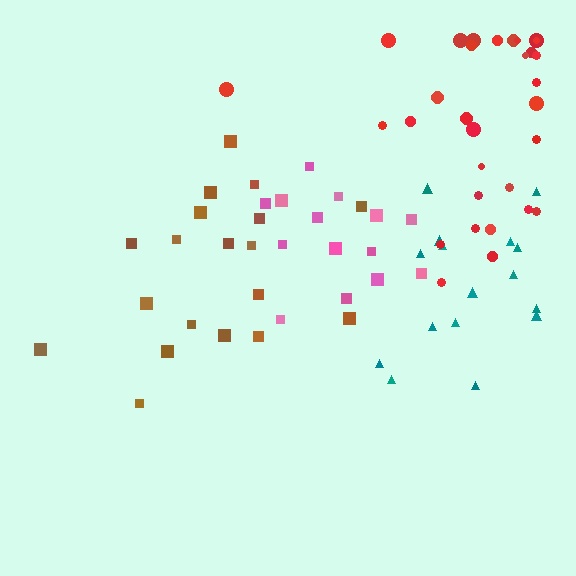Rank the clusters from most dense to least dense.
pink, red, brown, teal.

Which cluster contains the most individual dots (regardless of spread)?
Red (32).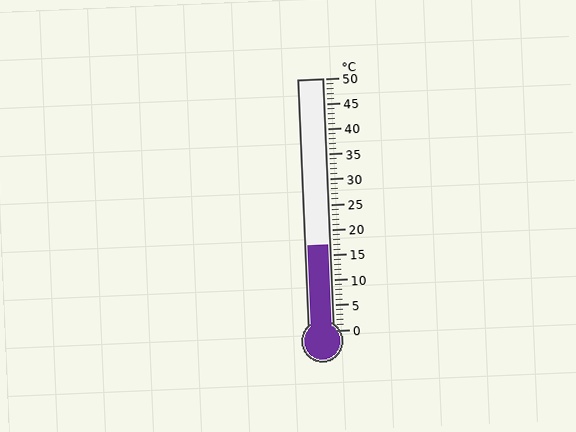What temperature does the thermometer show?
The thermometer shows approximately 17°C.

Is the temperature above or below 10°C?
The temperature is above 10°C.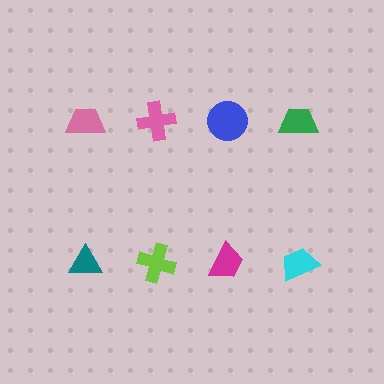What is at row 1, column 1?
A pink trapezoid.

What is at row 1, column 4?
A green trapezoid.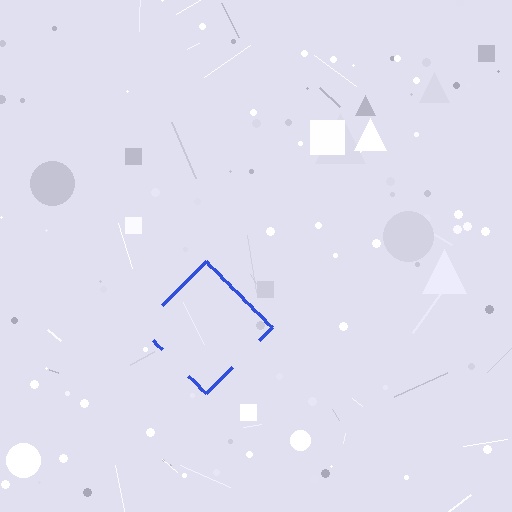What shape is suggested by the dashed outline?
The dashed outline suggests a diamond.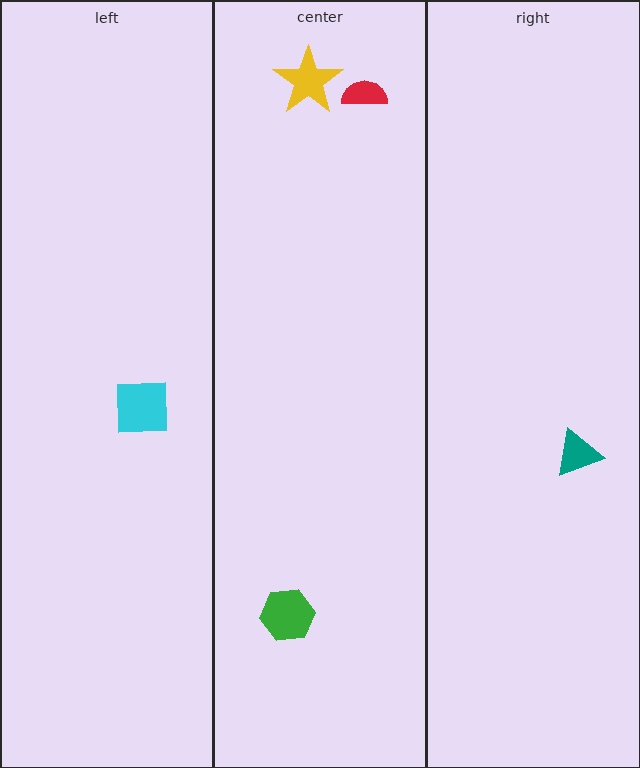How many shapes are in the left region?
1.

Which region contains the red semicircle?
The center region.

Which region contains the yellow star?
The center region.